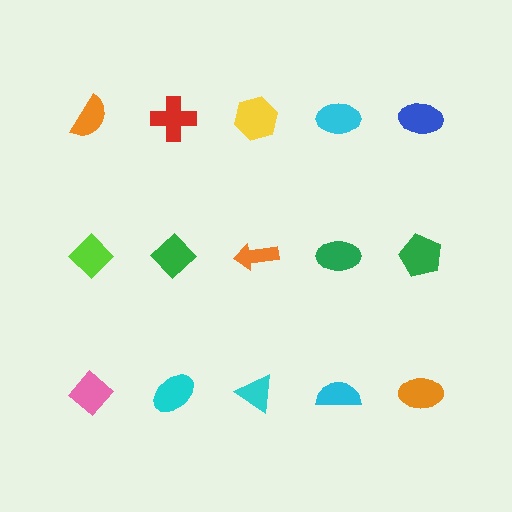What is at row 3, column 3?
A cyan triangle.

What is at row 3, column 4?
A cyan semicircle.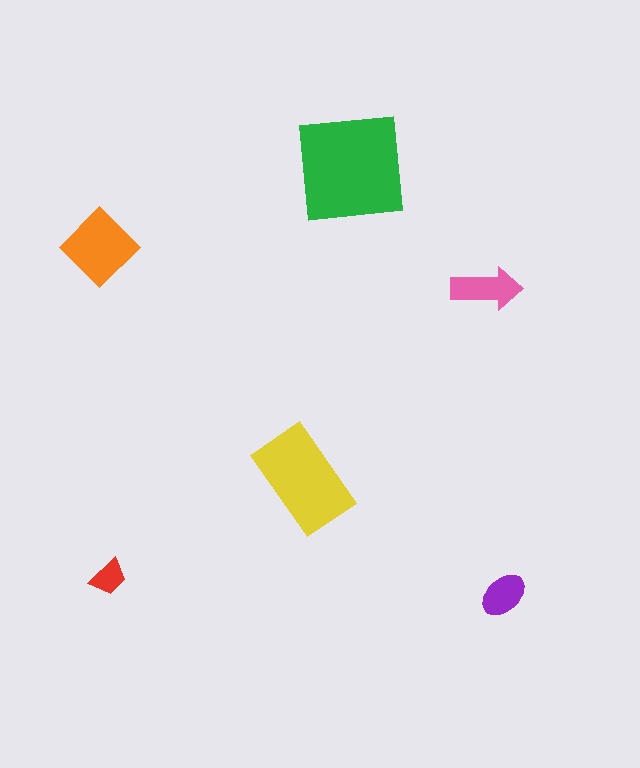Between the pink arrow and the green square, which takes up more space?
The green square.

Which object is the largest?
The green square.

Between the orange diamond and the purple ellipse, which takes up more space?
The orange diamond.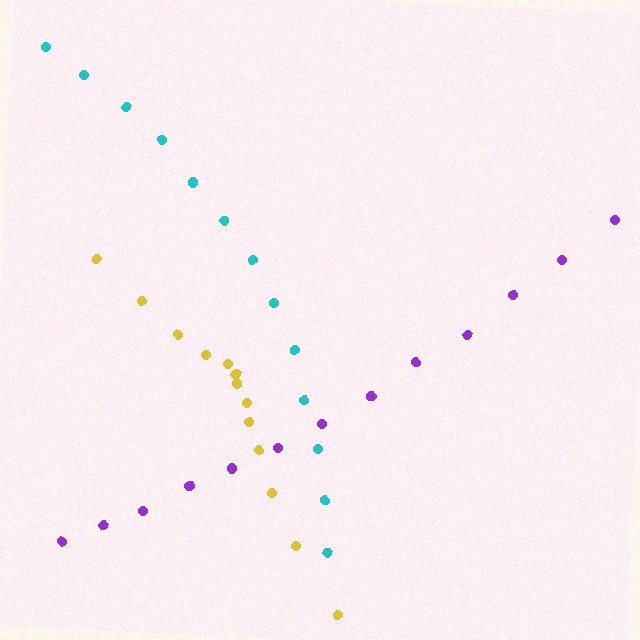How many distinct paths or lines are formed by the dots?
There are 3 distinct paths.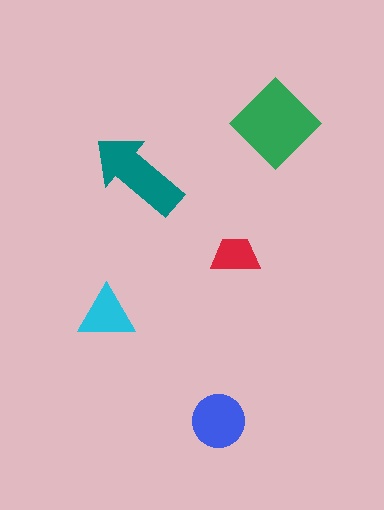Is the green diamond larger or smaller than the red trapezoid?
Larger.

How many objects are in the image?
There are 5 objects in the image.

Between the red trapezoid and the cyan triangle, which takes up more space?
The cyan triangle.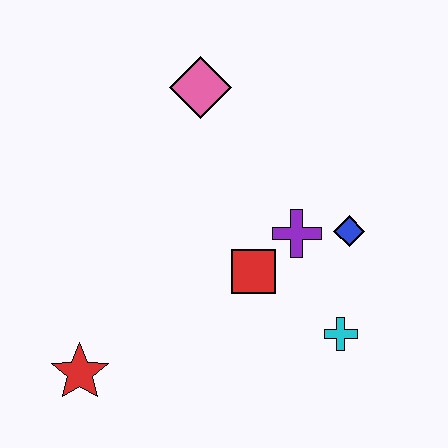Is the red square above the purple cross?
No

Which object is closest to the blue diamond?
The purple cross is closest to the blue diamond.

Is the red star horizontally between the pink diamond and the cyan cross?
No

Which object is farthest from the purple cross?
The red star is farthest from the purple cross.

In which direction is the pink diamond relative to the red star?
The pink diamond is above the red star.